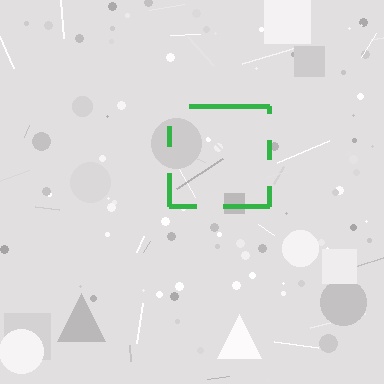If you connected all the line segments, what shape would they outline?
They would outline a square.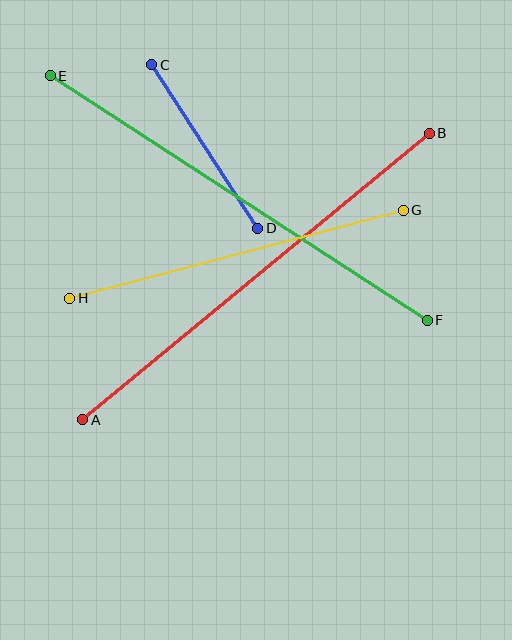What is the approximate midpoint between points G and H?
The midpoint is at approximately (236, 254) pixels.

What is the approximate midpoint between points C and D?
The midpoint is at approximately (205, 146) pixels.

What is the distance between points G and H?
The distance is approximately 345 pixels.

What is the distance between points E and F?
The distance is approximately 449 pixels.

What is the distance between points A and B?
The distance is approximately 450 pixels.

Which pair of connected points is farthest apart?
Points A and B are farthest apart.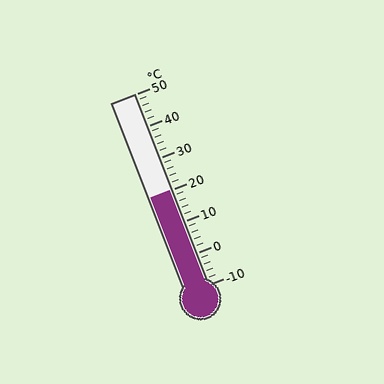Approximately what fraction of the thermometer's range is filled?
The thermometer is filled to approximately 50% of its range.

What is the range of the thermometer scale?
The thermometer scale ranges from -10°C to 50°C.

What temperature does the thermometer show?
The thermometer shows approximately 20°C.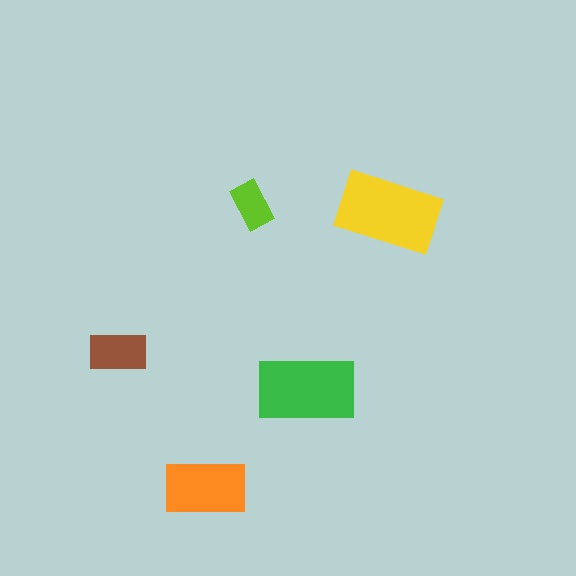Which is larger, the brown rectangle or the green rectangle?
The green one.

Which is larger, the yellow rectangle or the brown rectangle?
The yellow one.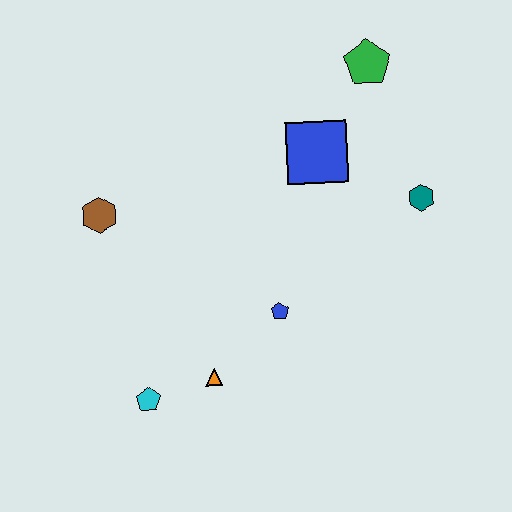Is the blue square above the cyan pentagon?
Yes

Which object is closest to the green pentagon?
The blue square is closest to the green pentagon.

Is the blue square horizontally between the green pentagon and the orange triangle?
Yes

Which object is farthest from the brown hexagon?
The teal hexagon is farthest from the brown hexagon.